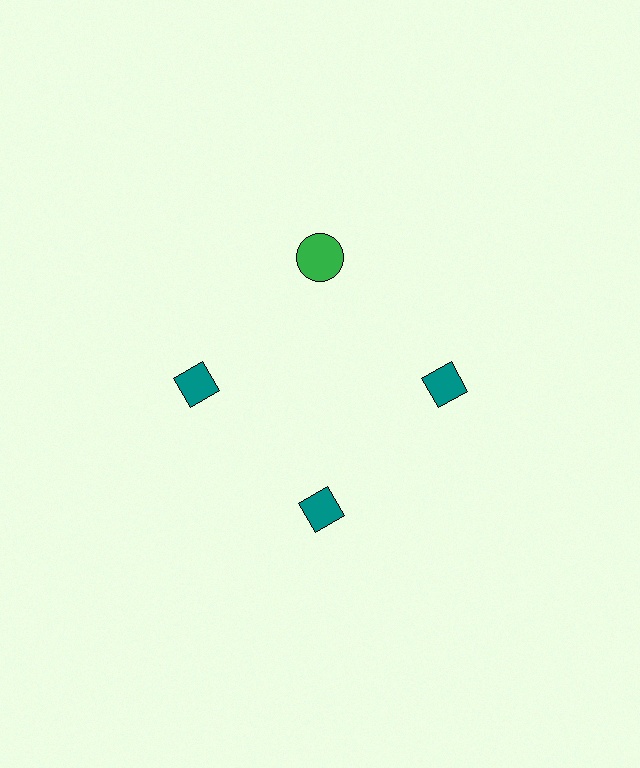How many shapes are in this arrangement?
There are 4 shapes arranged in a ring pattern.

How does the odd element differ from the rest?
It differs in both color (green instead of teal) and shape (circle instead of diamond).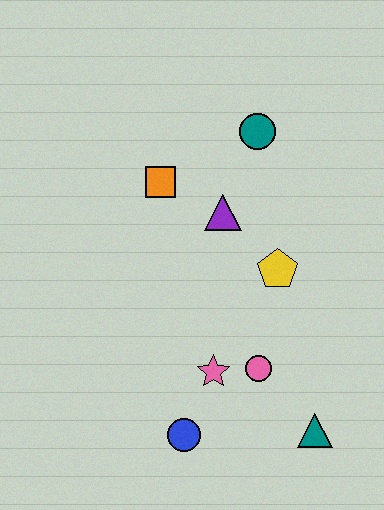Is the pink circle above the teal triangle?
Yes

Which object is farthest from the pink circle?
The teal circle is farthest from the pink circle.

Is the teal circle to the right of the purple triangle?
Yes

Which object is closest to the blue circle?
The pink star is closest to the blue circle.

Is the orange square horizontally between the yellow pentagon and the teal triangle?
No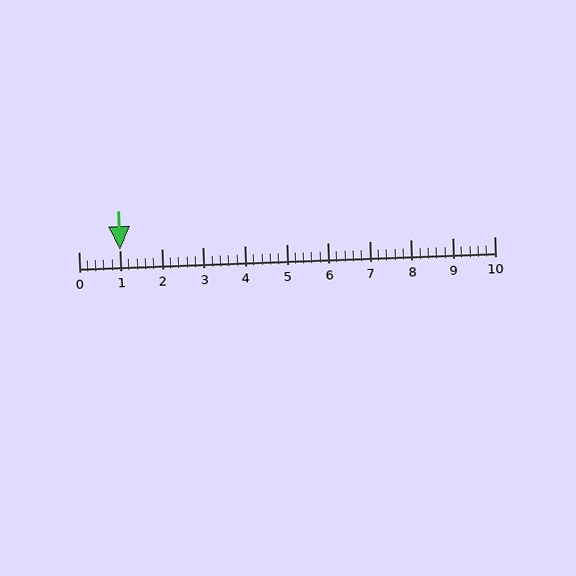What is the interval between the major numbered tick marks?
The major tick marks are spaced 1 units apart.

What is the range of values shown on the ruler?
The ruler shows values from 0 to 10.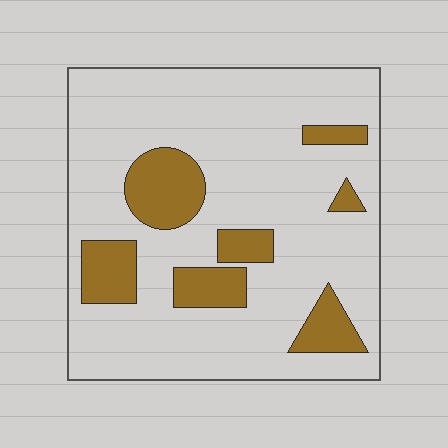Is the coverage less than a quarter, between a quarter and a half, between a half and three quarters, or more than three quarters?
Less than a quarter.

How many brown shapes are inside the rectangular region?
7.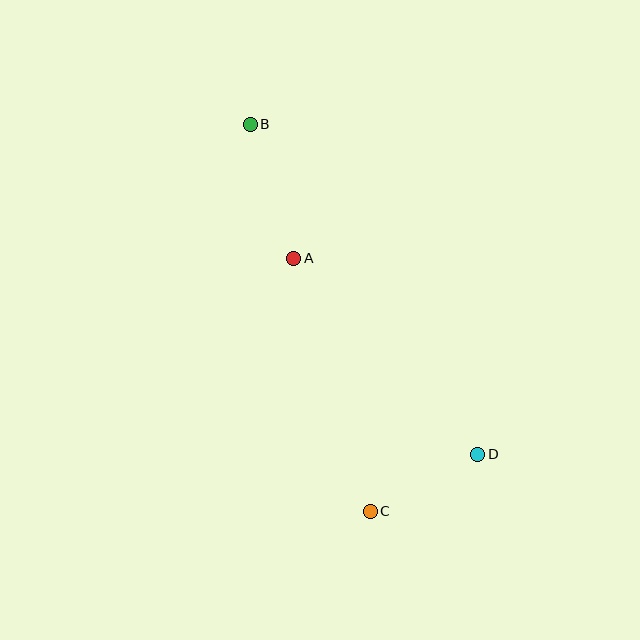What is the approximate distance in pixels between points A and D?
The distance between A and D is approximately 269 pixels.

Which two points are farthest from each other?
Points B and C are farthest from each other.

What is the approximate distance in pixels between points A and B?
The distance between A and B is approximately 141 pixels.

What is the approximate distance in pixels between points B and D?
The distance between B and D is approximately 401 pixels.